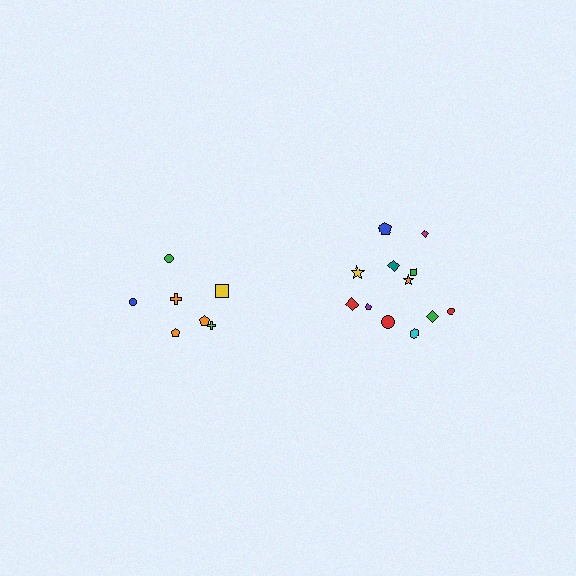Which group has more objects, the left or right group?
The right group.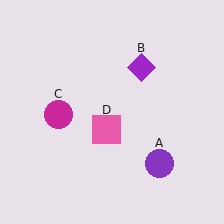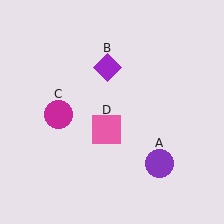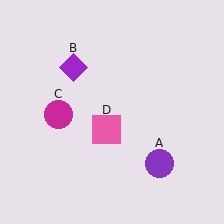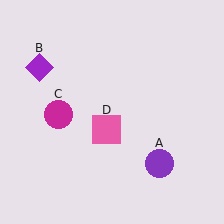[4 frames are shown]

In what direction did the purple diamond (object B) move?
The purple diamond (object B) moved left.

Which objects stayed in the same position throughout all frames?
Purple circle (object A) and magenta circle (object C) and pink square (object D) remained stationary.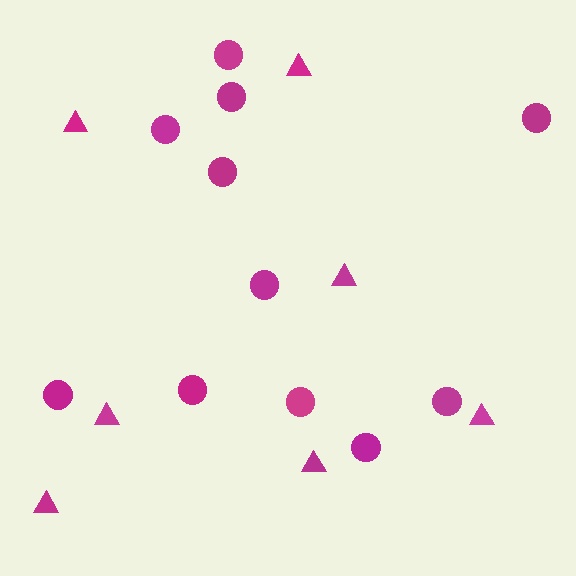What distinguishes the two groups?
There are 2 groups: one group of circles (11) and one group of triangles (7).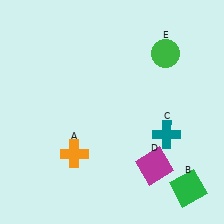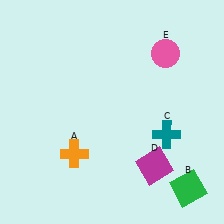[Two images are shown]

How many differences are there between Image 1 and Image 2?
There is 1 difference between the two images.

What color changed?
The circle (E) changed from green in Image 1 to pink in Image 2.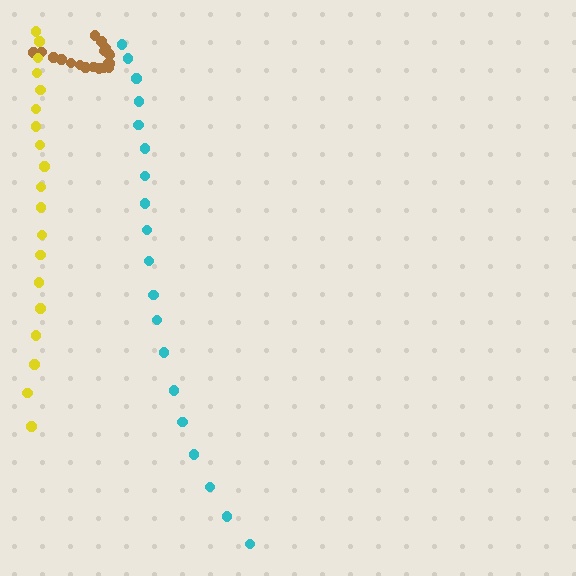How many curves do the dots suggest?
There are 3 distinct paths.